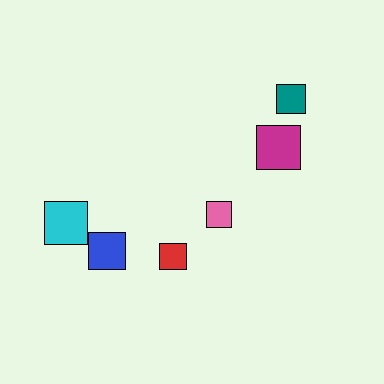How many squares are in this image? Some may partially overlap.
There are 6 squares.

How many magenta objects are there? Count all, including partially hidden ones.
There is 1 magenta object.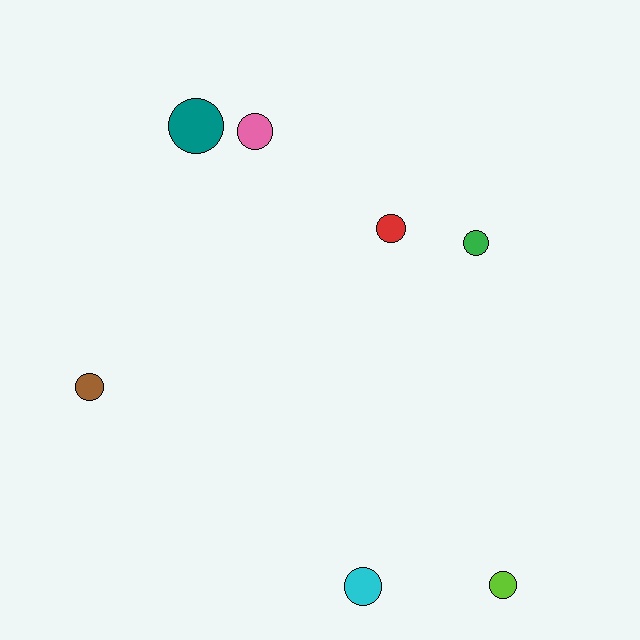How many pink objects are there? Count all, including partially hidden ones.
There is 1 pink object.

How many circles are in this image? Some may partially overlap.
There are 7 circles.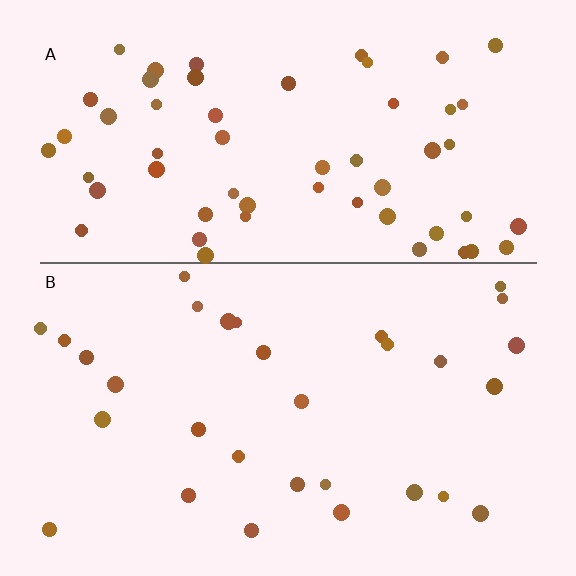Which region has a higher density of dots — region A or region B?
A (the top).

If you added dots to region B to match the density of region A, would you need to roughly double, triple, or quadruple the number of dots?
Approximately double.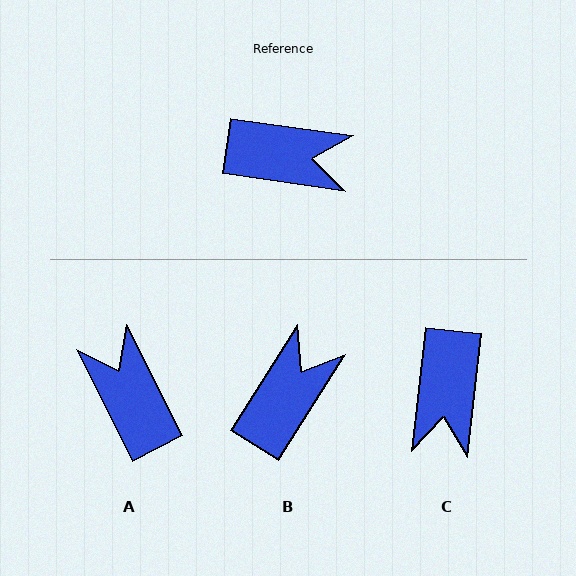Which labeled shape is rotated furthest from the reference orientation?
A, about 125 degrees away.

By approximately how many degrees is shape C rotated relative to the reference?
Approximately 88 degrees clockwise.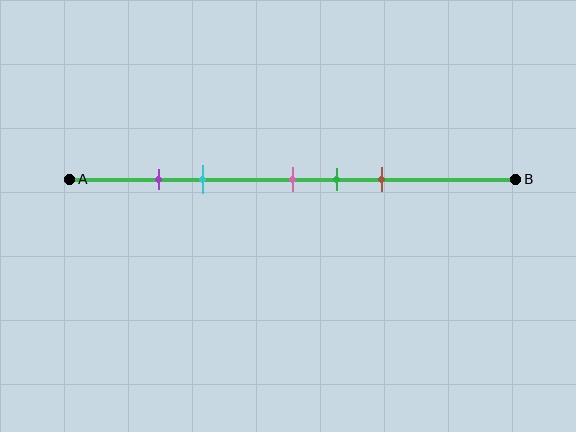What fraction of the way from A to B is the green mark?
The green mark is approximately 60% (0.6) of the way from A to B.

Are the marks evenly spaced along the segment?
No, the marks are not evenly spaced.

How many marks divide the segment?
There are 5 marks dividing the segment.